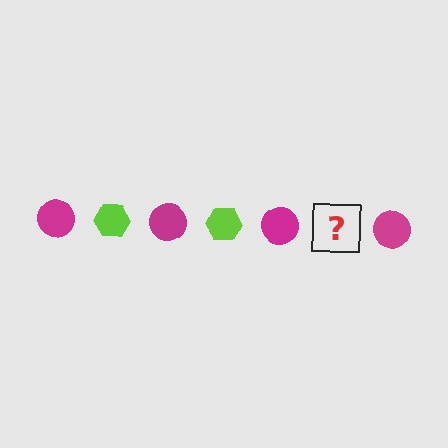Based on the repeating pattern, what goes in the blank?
The blank should be a lime hexagon.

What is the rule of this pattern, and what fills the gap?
The rule is that the pattern alternates between magenta circle and lime hexagon. The gap should be filled with a lime hexagon.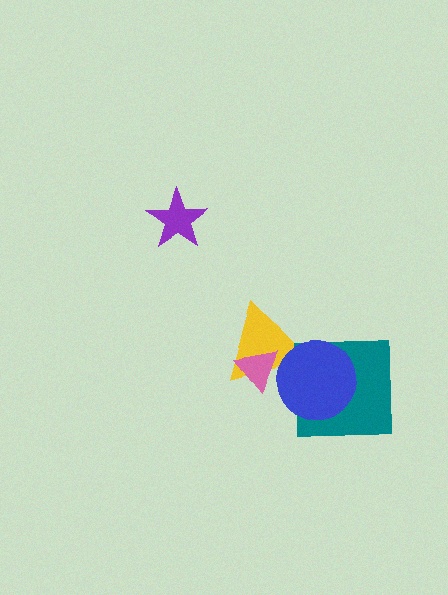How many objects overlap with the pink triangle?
1 object overlaps with the pink triangle.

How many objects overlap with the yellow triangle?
2 objects overlap with the yellow triangle.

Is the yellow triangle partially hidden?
Yes, it is partially covered by another shape.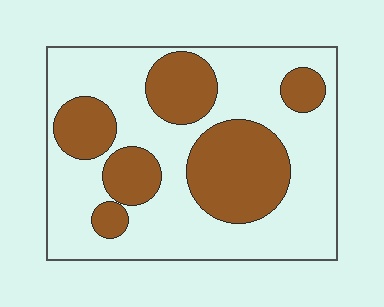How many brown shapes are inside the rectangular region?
6.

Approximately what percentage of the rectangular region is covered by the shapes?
Approximately 35%.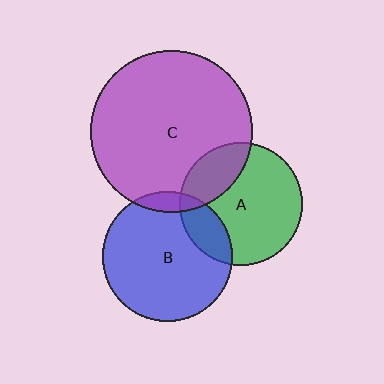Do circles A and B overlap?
Yes.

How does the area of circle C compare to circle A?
Approximately 1.7 times.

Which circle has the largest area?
Circle C (purple).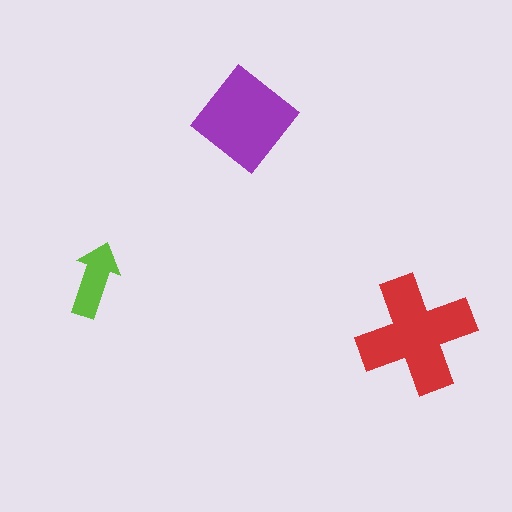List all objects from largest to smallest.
The red cross, the purple diamond, the lime arrow.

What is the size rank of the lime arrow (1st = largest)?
3rd.